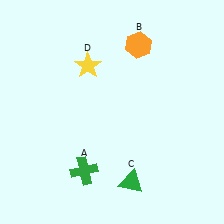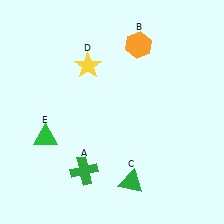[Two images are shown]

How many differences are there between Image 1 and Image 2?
There is 1 difference between the two images.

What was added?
A green triangle (E) was added in Image 2.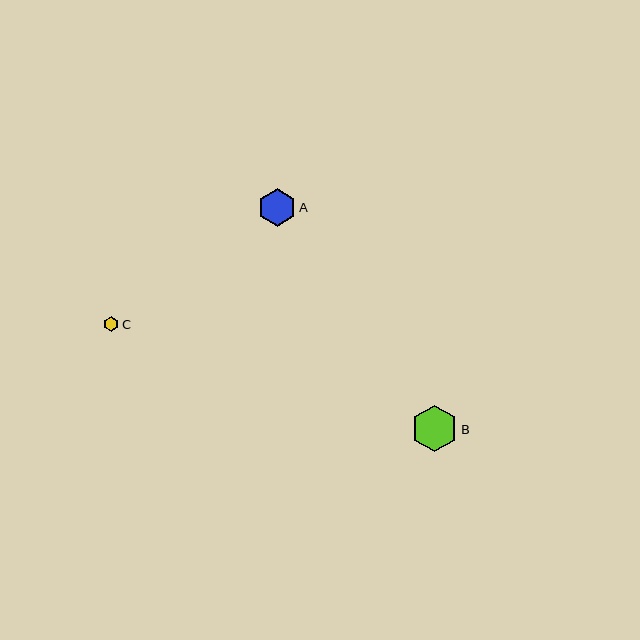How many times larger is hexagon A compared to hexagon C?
Hexagon A is approximately 2.5 times the size of hexagon C.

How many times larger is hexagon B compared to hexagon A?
Hexagon B is approximately 1.2 times the size of hexagon A.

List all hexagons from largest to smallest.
From largest to smallest: B, A, C.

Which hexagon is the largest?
Hexagon B is the largest with a size of approximately 46 pixels.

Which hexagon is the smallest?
Hexagon C is the smallest with a size of approximately 15 pixels.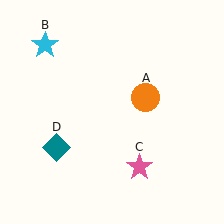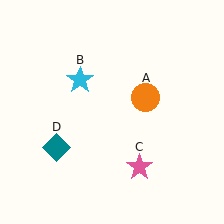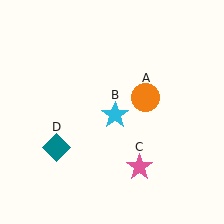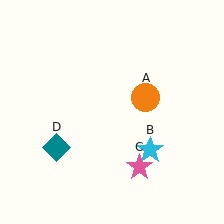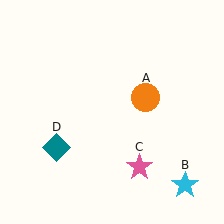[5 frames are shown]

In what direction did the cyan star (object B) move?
The cyan star (object B) moved down and to the right.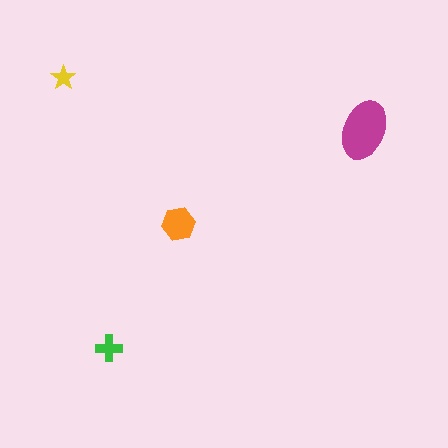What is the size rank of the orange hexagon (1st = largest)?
2nd.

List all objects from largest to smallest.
The magenta ellipse, the orange hexagon, the green cross, the yellow star.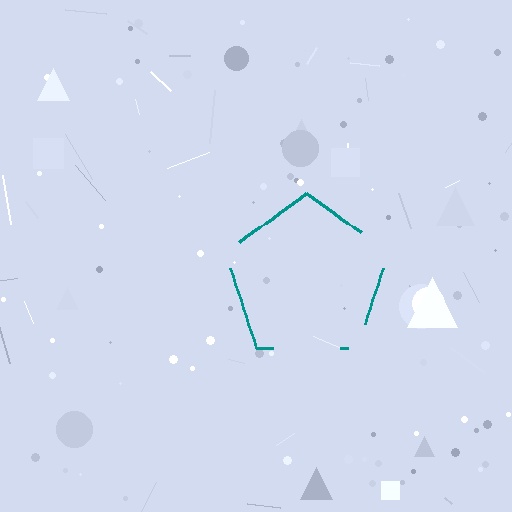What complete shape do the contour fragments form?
The contour fragments form a pentagon.